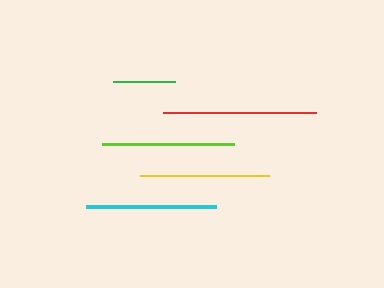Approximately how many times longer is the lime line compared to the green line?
The lime line is approximately 2.2 times the length of the green line.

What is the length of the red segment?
The red segment is approximately 153 pixels long.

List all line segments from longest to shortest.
From longest to shortest: red, lime, cyan, yellow, green.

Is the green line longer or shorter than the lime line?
The lime line is longer than the green line.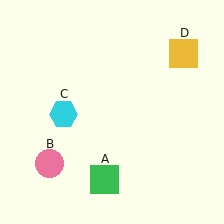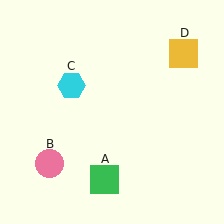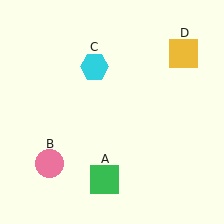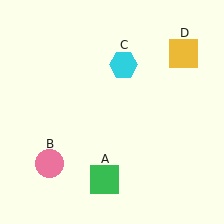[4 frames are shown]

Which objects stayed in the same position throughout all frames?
Green square (object A) and pink circle (object B) and yellow square (object D) remained stationary.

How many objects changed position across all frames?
1 object changed position: cyan hexagon (object C).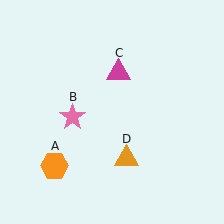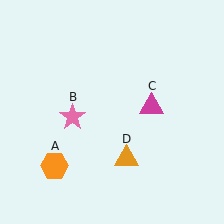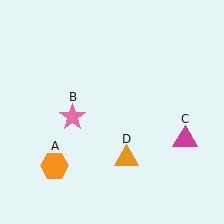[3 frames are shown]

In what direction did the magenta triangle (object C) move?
The magenta triangle (object C) moved down and to the right.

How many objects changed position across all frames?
1 object changed position: magenta triangle (object C).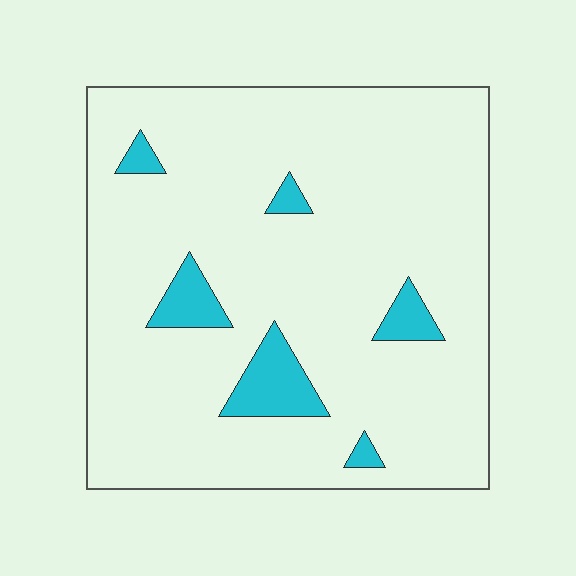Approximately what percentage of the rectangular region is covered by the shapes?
Approximately 10%.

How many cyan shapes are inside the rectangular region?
6.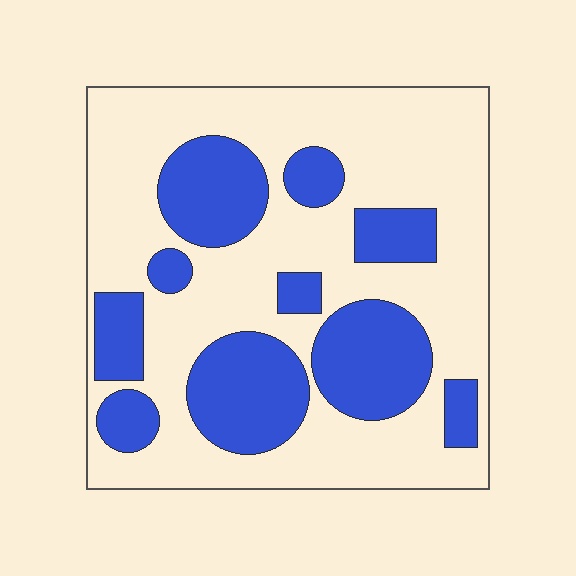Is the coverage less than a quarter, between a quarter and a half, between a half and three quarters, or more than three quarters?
Between a quarter and a half.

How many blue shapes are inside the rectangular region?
10.